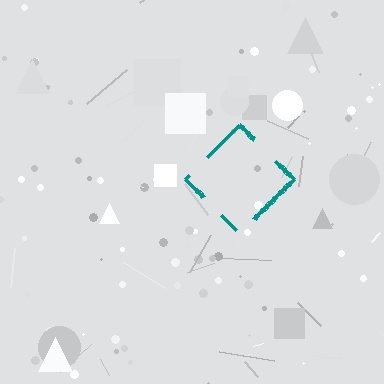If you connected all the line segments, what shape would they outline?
They would outline a diamond.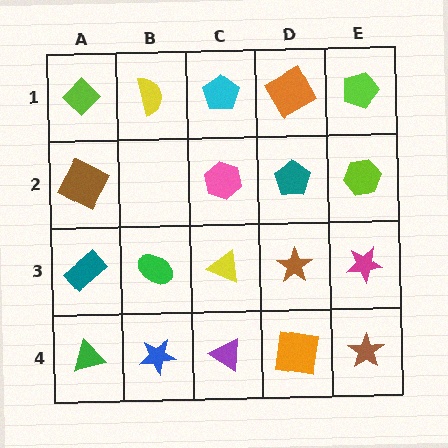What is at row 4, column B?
A blue star.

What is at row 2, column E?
A lime hexagon.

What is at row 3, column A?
A teal rectangle.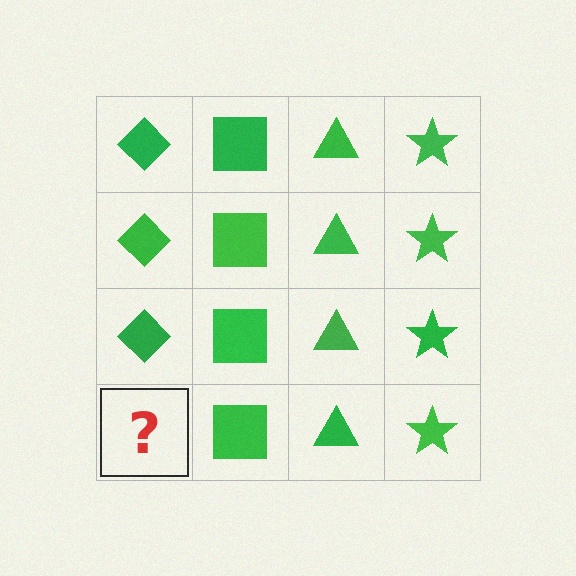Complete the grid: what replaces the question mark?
The question mark should be replaced with a green diamond.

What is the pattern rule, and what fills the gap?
The rule is that each column has a consistent shape. The gap should be filled with a green diamond.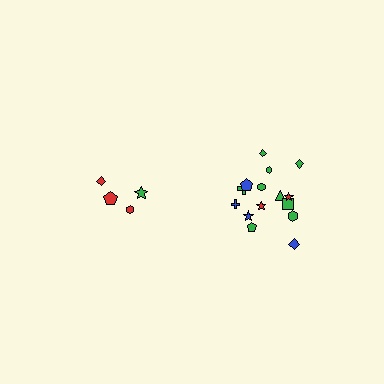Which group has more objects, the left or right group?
The right group.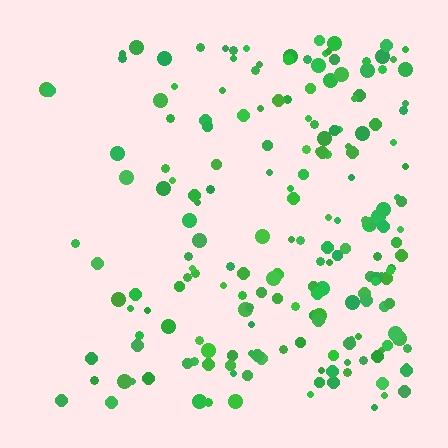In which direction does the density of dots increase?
From left to right, with the right side densest.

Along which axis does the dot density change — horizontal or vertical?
Horizontal.